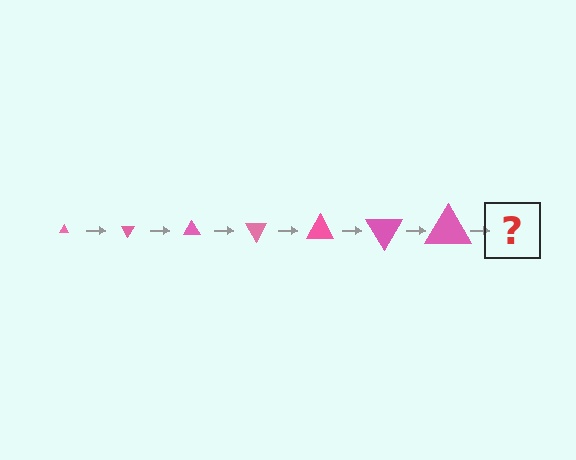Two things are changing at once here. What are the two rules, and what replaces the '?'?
The two rules are that the triangle grows larger each step and it rotates 60 degrees each step. The '?' should be a triangle, larger than the previous one and rotated 420 degrees from the start.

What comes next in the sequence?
The next element should be a triangle, larger than the previous one and rotated 420 degrees from the start.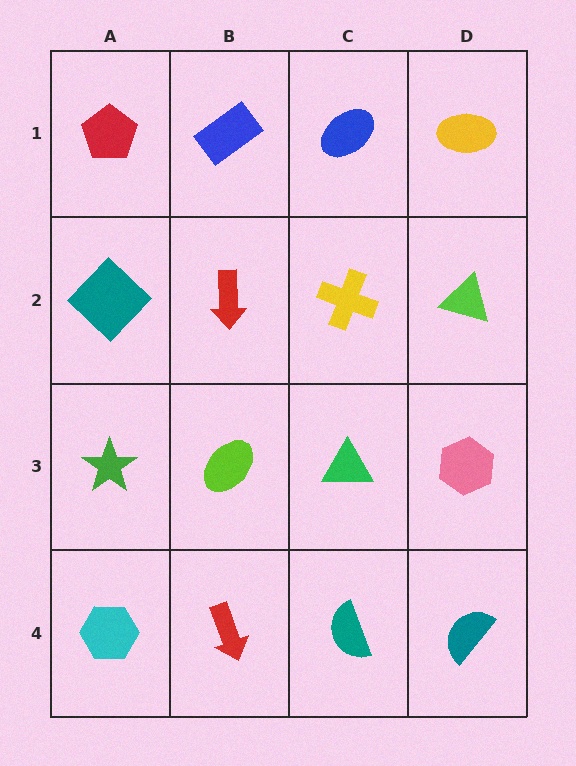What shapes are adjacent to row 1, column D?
A lime triangle (row 2, column D), a blue ellipse (row 1, column C).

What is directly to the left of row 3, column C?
A lime ellipse.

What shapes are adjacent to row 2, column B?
A blue rectangle (row 1, column B), a lime ellipse (row 3, column B), a teal diamond (row 2, column A), a yellow cross (row 2, column C).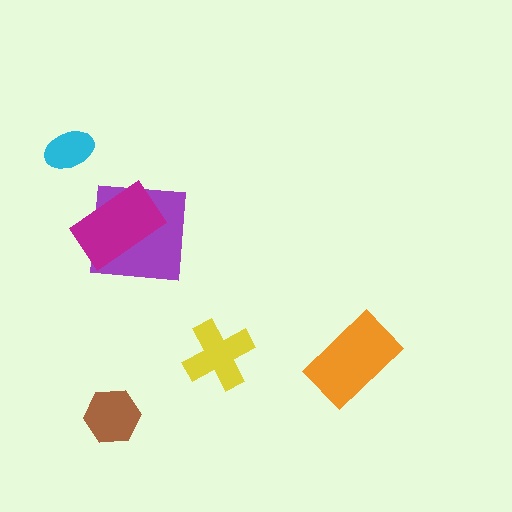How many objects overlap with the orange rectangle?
0 objects overlap with the orange rectangle.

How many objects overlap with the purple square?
1 object overlaps with the purple square.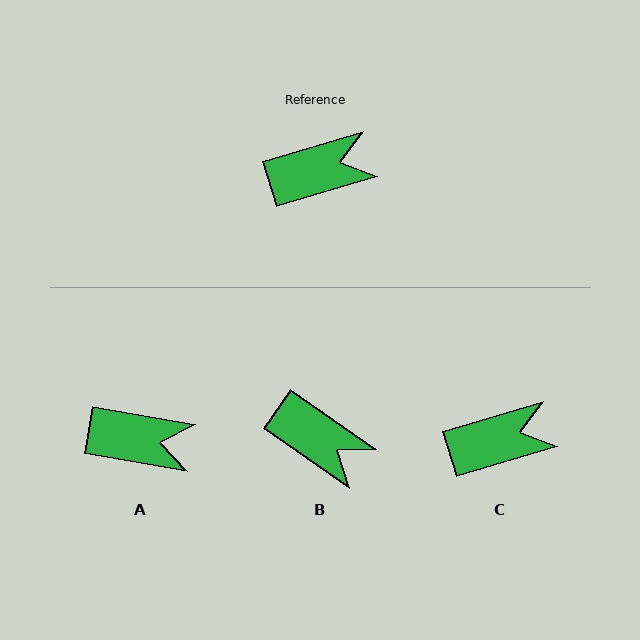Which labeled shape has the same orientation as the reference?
C.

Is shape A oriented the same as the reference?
No, it is off by about 27 degrees.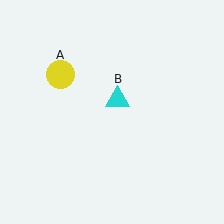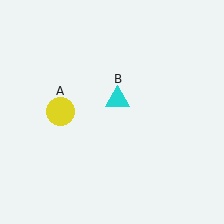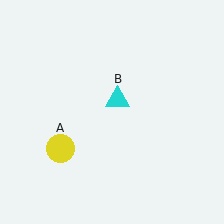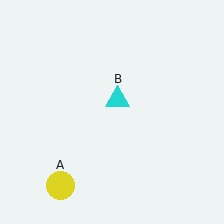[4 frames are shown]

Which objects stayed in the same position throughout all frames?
Cyan triangle (object B) remained stationary.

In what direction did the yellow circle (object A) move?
The yellow circle (object A) moved down.